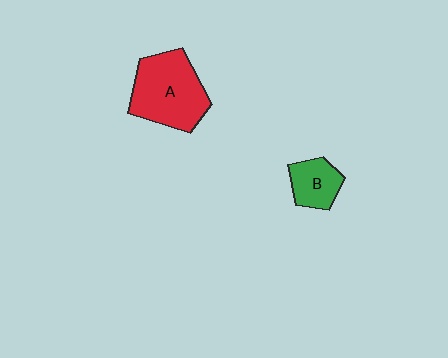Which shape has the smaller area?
Shape B (green).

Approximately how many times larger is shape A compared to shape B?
Approximately 2.2 times.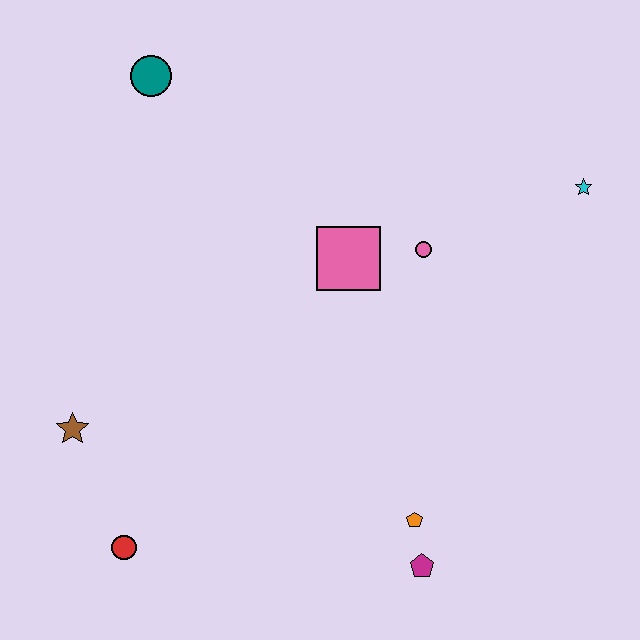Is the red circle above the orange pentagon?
No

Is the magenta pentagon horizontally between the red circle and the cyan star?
Yes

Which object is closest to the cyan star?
The pink circle is closest to the cyan star.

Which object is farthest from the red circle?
The cyan star is farthest from the red circle.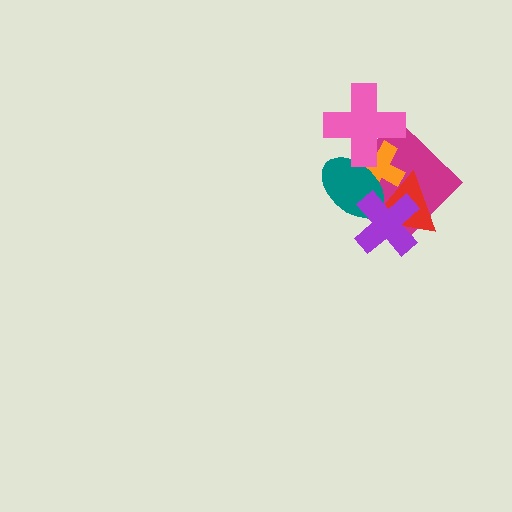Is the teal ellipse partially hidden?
Yes, it is partially covered by another shape.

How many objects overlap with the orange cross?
4 objects overlap with the orange cross.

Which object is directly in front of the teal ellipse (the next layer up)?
The pink cross is directly in front of the teal ellipse.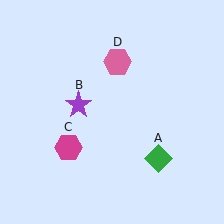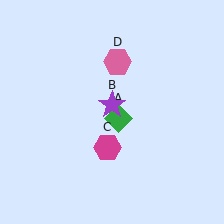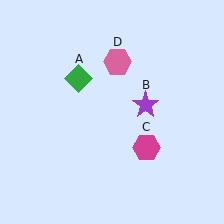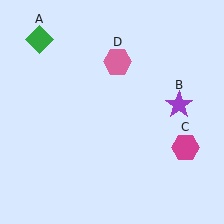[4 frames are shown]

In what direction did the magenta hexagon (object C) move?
The magenta hexagon (object C) moved right.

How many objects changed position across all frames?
3 objects changed position: green diamond (object A), purple star (object B), magenta hexagon (object C).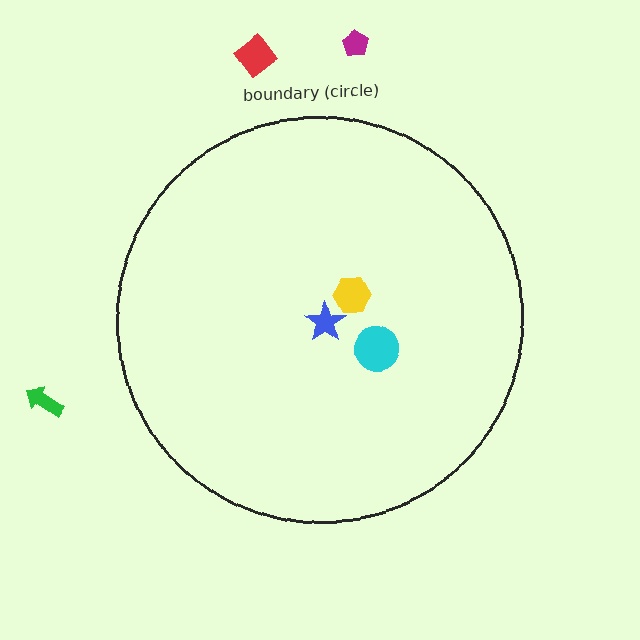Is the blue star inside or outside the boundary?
Inside.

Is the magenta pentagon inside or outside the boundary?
Outside.